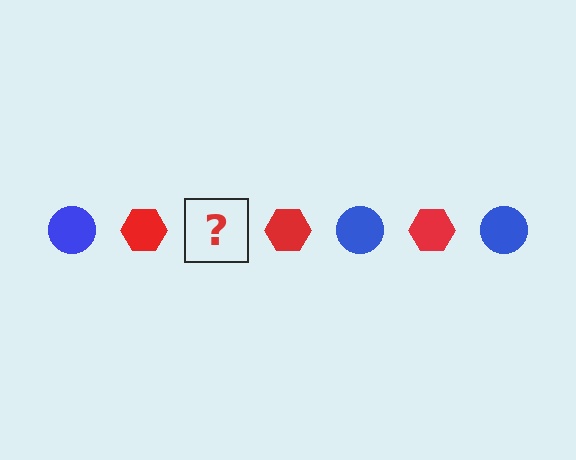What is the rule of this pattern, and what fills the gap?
The rule is that the pattern alternates between blue circle and red hexagon. The gap should be filled with a blue circle.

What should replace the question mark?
The question mark should be replaced with a blue circle.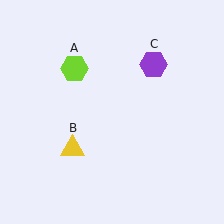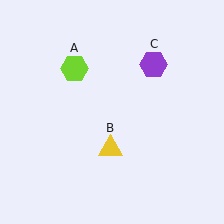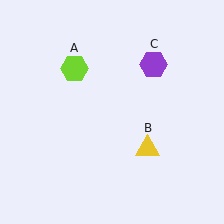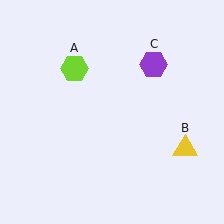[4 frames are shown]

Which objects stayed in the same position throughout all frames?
Lime hexagon (object A) and purple hexagon (object C) remained stationary.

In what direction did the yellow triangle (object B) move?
The yellow triangle (object B) moved right.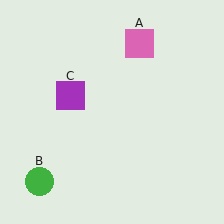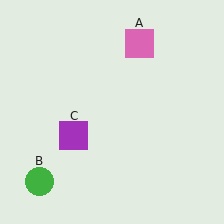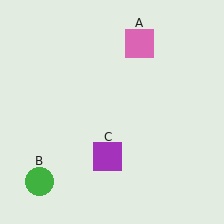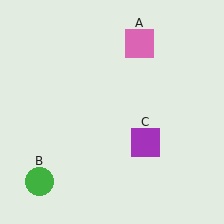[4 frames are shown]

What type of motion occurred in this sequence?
The purple square (object C) rotated counterclockwise around the center of the scene.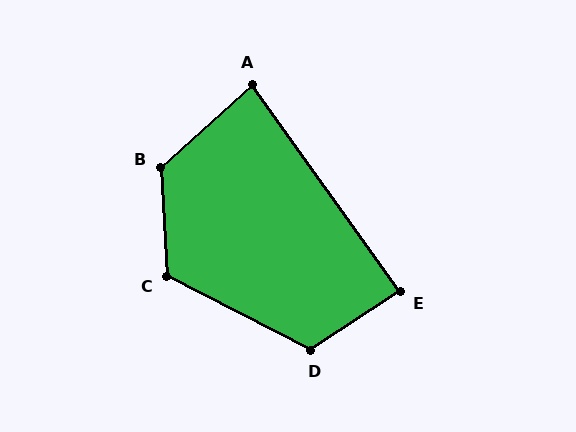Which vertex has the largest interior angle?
B, at approximately 129 degrees.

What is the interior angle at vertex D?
Approximately 120 degrees (obtuse).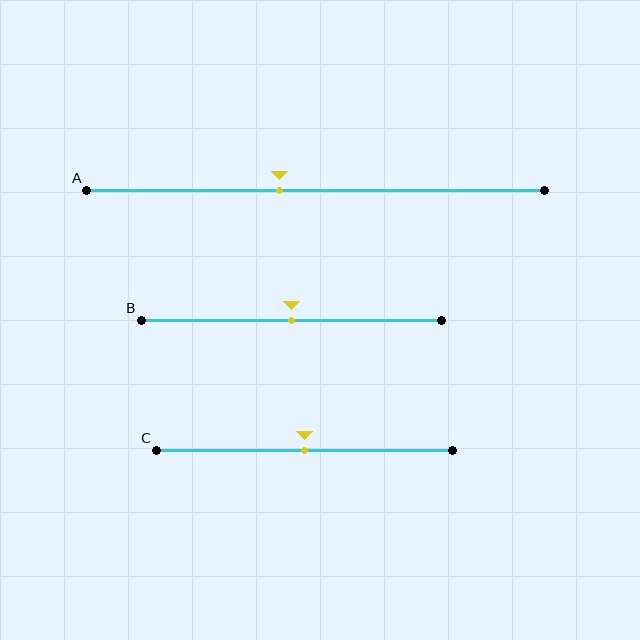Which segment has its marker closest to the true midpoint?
Segment B has its marker closest to the true midpoint.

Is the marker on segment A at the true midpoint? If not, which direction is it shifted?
No, the marker on segment A is shifted to the left by about 8% of the segment length.